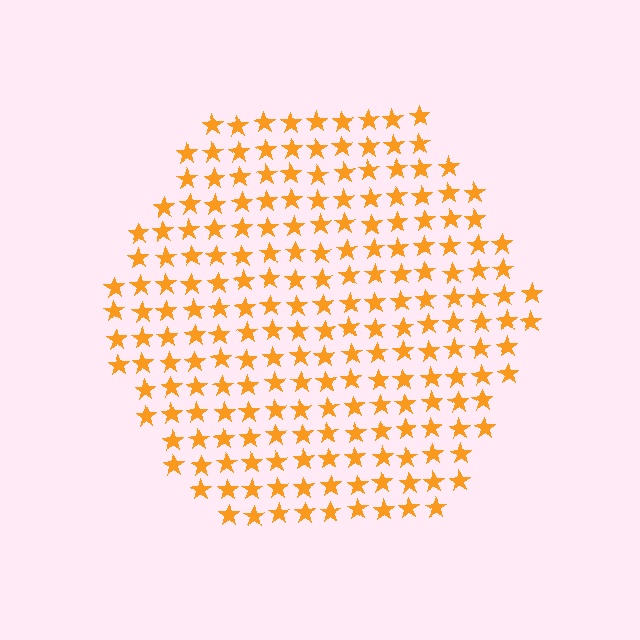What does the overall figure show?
The overall figure shows a hexagon.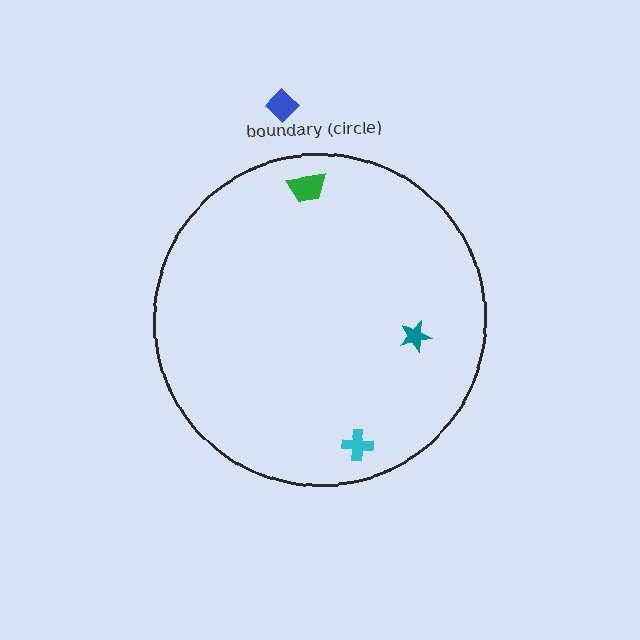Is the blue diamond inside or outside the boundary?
Outside.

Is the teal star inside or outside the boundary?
Inside.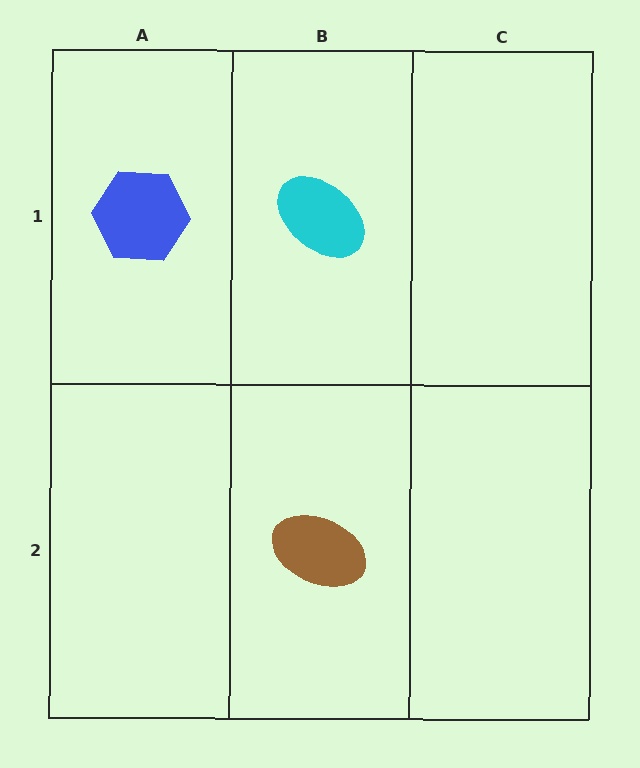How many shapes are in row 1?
2 shapes.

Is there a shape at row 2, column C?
No, that cell is empty.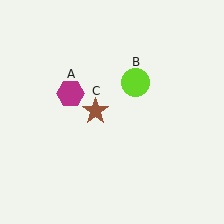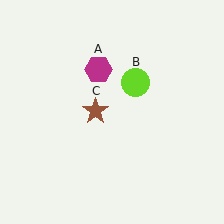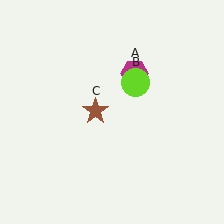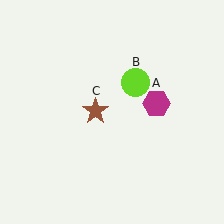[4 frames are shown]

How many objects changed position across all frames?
1 object changed position: magenta hexagon (object A).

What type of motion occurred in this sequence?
The magenta hexagon (object A) rotated clockwise around the center of the scene.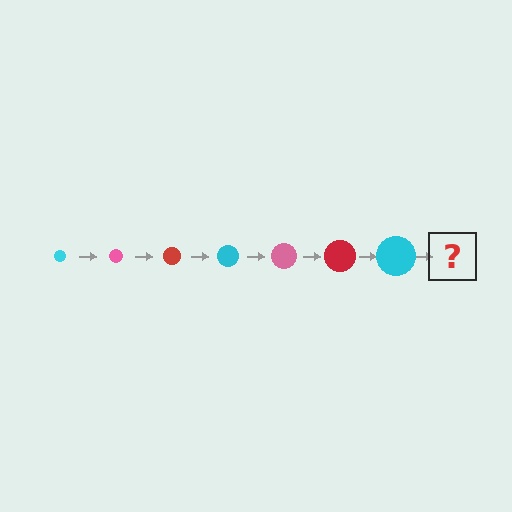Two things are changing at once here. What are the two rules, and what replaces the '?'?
The two rules are that the circle grows larger each step and the color cycles through cyan, pink, and red. The '?' should be a pink circle, larger than the previous one.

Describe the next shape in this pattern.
It should be a pink circle, larger than the previous one.